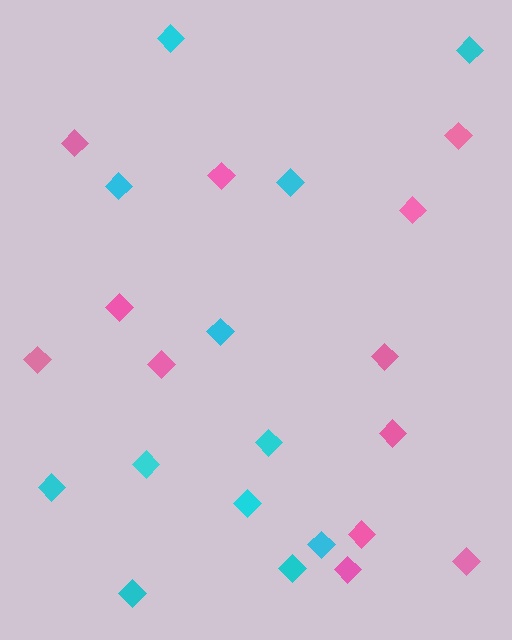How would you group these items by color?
There are 2 groups: one group of pink diamonds (12) and one group of cyan diamonds (12).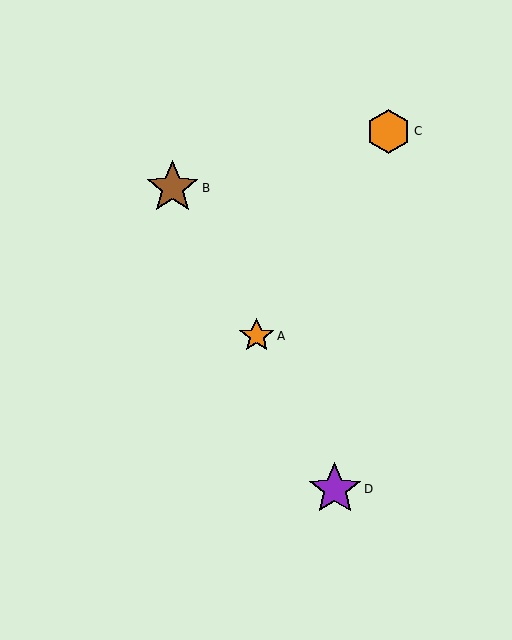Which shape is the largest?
The brown star (labeled B) is the largest.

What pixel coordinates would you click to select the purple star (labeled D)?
Click at (335, 489) to select the purple star D.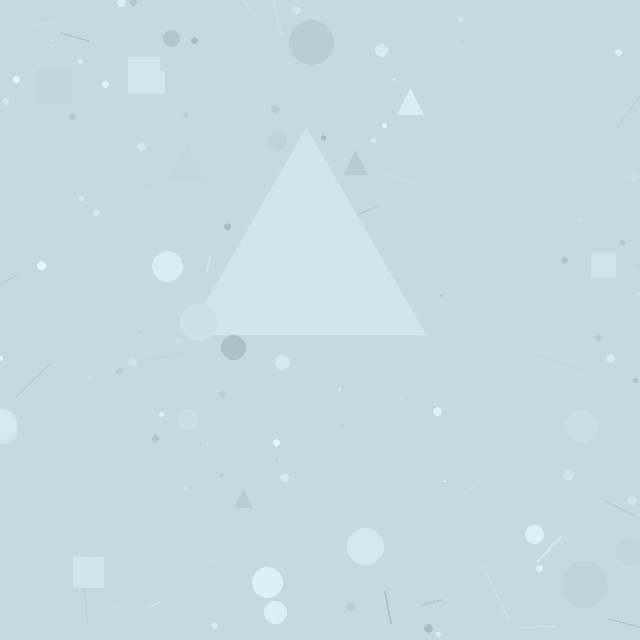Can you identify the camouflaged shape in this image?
The camouflaged shape is a triangle.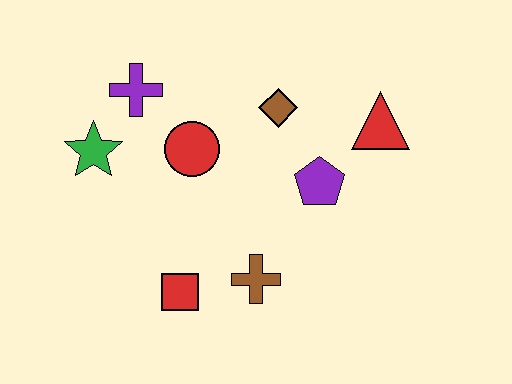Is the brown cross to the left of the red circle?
No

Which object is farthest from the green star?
The red triangle is farthest from the green star.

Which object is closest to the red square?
The brown cross is closest to the red square.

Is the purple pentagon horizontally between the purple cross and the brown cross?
No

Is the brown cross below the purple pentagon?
Yes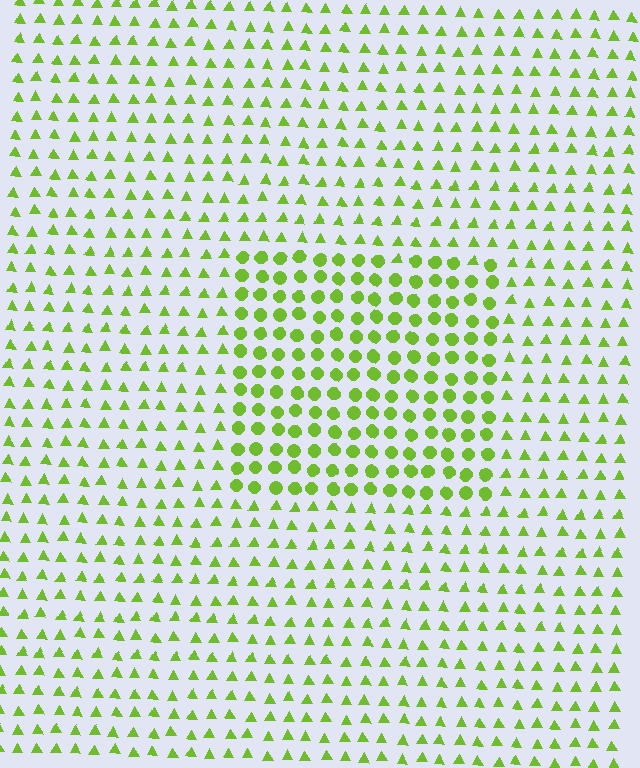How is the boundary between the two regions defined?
The boundary is defined by a change in element shape: circles inside vs. triangles outside. All elements share the same color and spacing.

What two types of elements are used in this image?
The image uses circles inside the rectangle region and triangles outside it.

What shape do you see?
I see a rectangle.